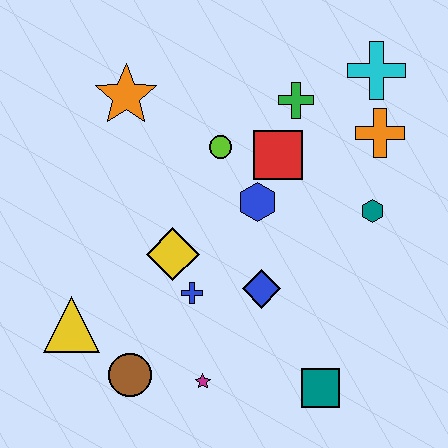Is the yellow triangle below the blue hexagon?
Yes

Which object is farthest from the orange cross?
The yellow triangle is farthest from the orange cross.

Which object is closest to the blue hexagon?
The red square is closest to the blue hexagon.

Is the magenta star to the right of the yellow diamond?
Yes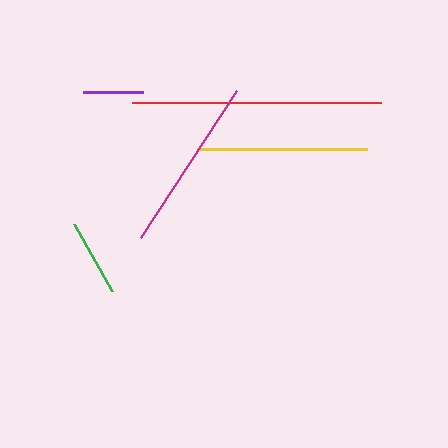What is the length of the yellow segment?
The yellow segment is approximately 170 pixels long.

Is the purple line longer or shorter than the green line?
The green line is longer than the purple line.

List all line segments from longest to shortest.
From longest to shortest: red, magenta, yellow, green, purple.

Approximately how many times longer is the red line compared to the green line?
The red line is approximately 3.2 times the length of the green line.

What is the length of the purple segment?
The purple segment is approximately 61 pixels long.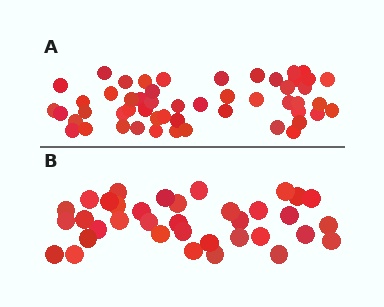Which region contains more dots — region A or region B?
Region A (the top region) has more dots.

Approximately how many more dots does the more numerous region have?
Region A has approximately 15 more dots than region B.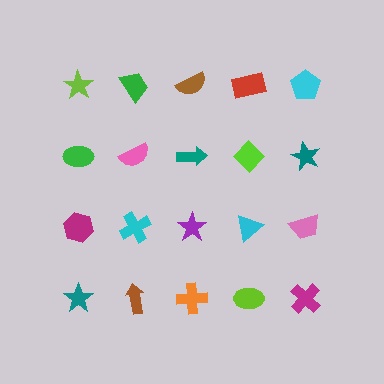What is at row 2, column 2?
A pink semicircle.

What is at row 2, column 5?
A teal star.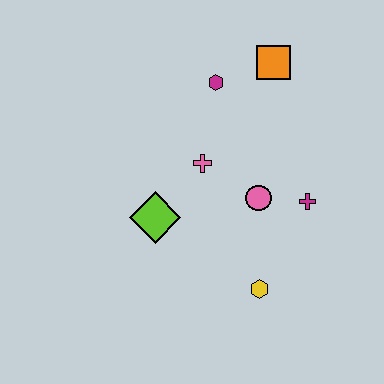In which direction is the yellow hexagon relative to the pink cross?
The yellow hexagon is below the pink cross.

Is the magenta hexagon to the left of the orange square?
Yes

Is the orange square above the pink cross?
Yes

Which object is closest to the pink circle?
The magenta cross is closest to the pink circle.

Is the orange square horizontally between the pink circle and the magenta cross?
Yes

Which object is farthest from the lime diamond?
The orange square is farthest from the lime diamond.